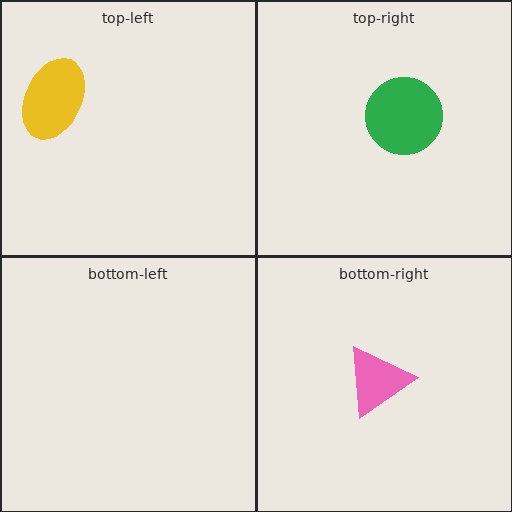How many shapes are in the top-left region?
1.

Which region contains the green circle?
The top-right region.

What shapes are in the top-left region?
The yellow ellipse.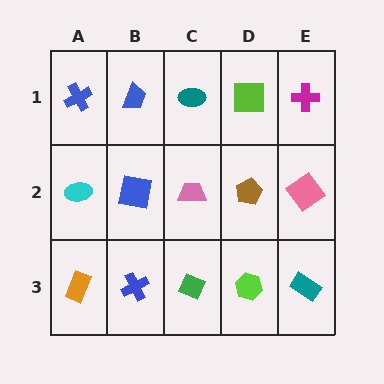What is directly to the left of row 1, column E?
A lime square.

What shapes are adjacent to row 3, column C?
A pink trapezoid (row 2, column C), a blue cross (row 3, column B), a lime hexagon (row 3, column D).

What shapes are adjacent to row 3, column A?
A cyan ellipse (row 2, column A), a blue cross (row 3, column B).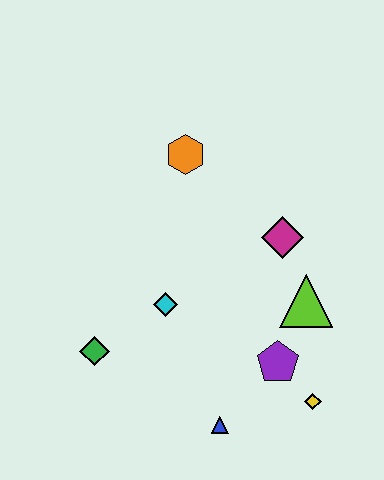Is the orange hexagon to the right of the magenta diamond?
No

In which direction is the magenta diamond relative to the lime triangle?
The magenta diamond is above the lime triangle.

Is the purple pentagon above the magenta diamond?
No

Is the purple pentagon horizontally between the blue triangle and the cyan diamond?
No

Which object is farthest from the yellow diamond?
The orange hexagon is farthest from the yellow diamond.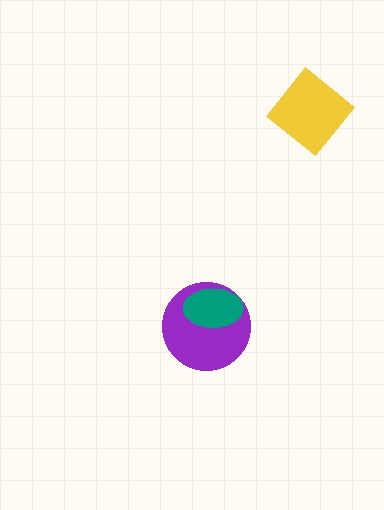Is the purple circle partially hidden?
Yes, it is partially covered by another shape.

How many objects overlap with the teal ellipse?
1 object overlaps with the teal ellipse.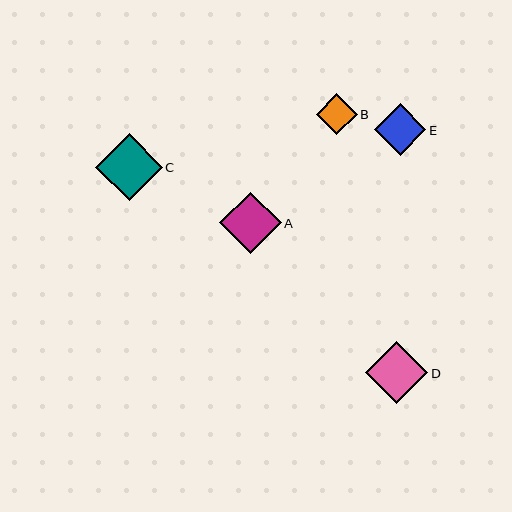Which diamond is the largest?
Diamond C is the largest with a size of approximately 67 pixels.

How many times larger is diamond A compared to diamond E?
Diamond A is approximately 1.2 times the size of diamond E.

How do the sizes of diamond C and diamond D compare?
Diamond C and diamond D are approximately the same size.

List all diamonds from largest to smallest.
From largest to smallest: C, D, A, E, B.